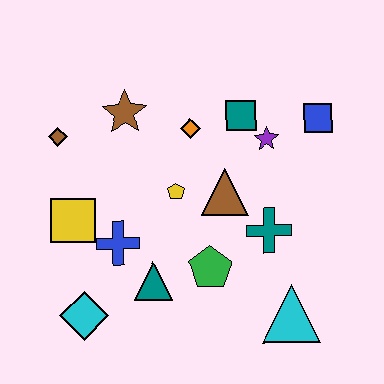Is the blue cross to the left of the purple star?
Yes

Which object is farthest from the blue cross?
The blue square is farthest from the blue cross.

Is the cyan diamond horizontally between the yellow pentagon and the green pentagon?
No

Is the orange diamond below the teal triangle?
No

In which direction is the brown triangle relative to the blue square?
The brown triangle is to the left of the blue square.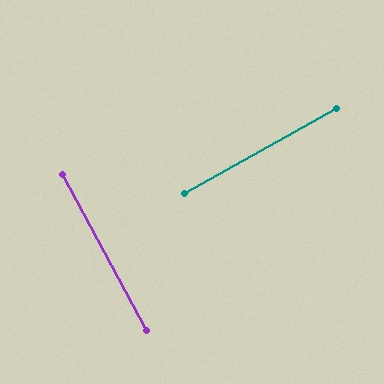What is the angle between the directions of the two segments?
Approximately 89 degrees.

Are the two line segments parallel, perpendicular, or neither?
Perpendicular — they meet at approximately 89°.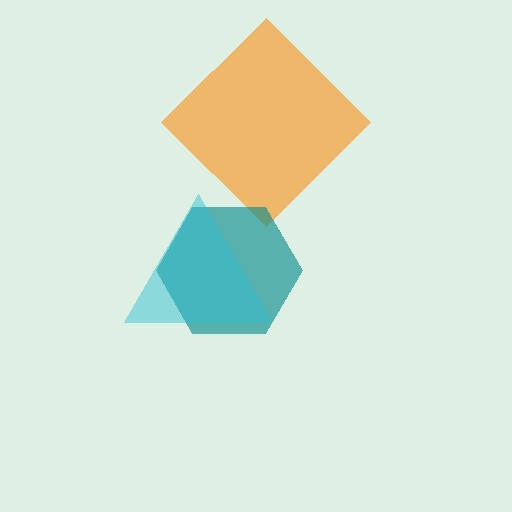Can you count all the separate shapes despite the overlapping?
Yes, there are 3 separate shapes.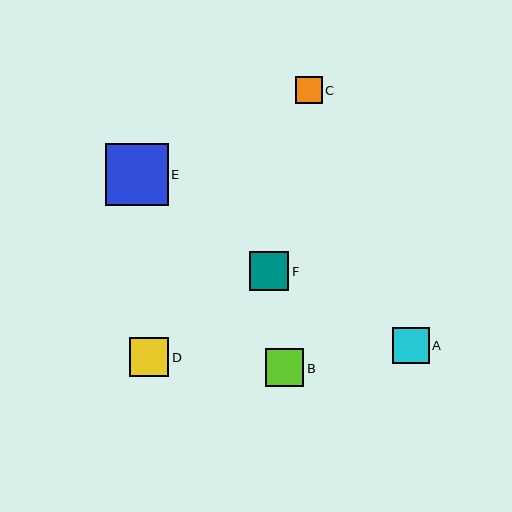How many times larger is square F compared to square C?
Square F is approximately 1.5 times the size of square C.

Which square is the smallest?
Square C is the smallest with a size of approximately 27 pixels.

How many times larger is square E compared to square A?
Square E is approximately 1.7 times the size of square A.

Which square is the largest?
Square E is the largest with a size of approximately 63 pixels.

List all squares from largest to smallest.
From largest to smallest: E, D, F, B, A, C.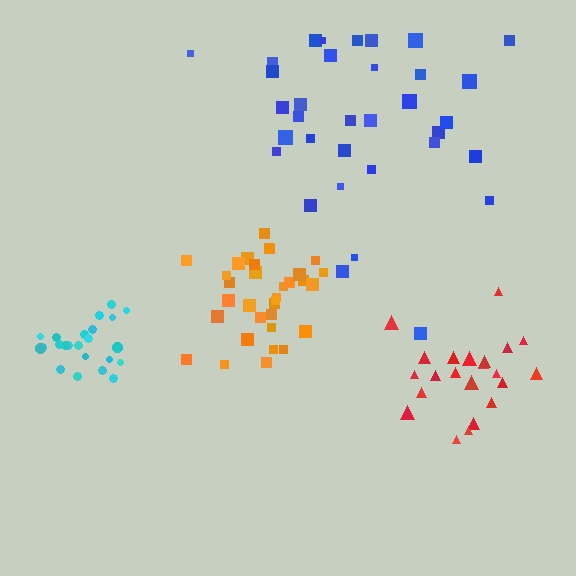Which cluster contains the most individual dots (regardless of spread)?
Blue (35).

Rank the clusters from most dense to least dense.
cyan, orange, red, blue.